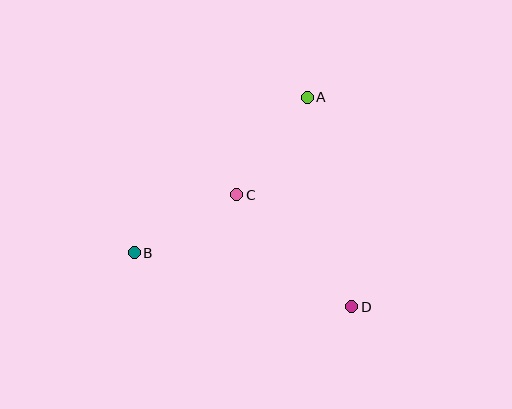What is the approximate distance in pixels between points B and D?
The distance between B and D is approximately 224 pixels.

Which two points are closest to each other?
Points B and C are closest to each other.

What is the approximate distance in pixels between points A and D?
The distance between A and D is approximately 214 pixels.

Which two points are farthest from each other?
Points A and B are farthest from each other.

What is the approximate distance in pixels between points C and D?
The distance between C and D is approximately 161 pixels.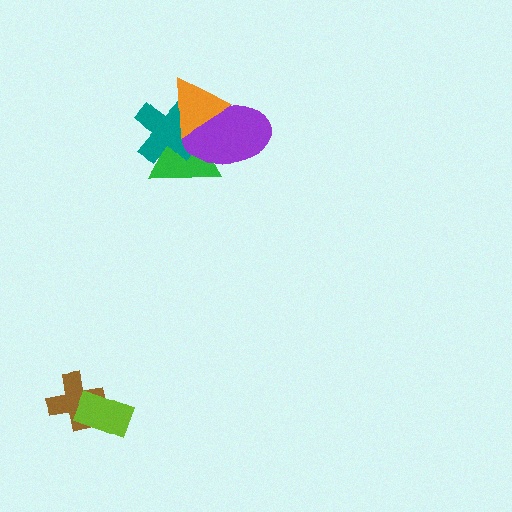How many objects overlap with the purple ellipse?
3 objects overlap with the purple ellipse.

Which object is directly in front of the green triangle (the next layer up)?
The teal cross is directly in front of the green triangle.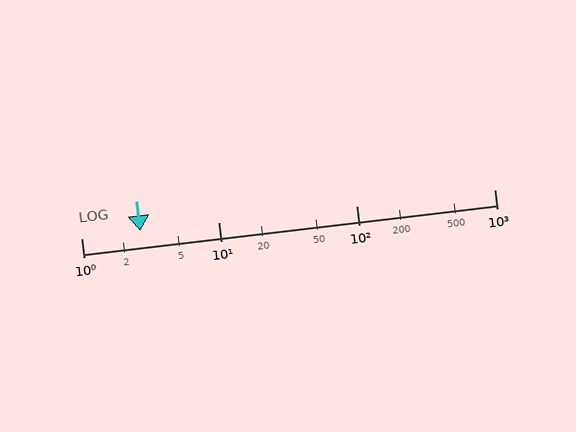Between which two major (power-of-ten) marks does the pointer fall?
The pointer is between 1 and 10.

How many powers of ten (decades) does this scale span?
The scale spans 3 decades, from 1 to 1000.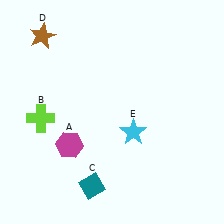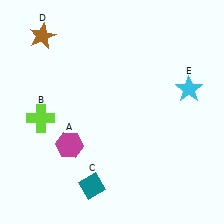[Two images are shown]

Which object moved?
The cyan star (E) moved right.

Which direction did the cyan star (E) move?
The cyan star (E) moved right.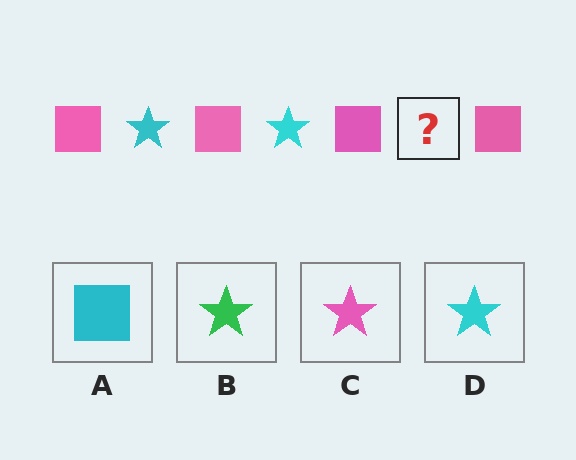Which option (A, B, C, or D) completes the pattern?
D.